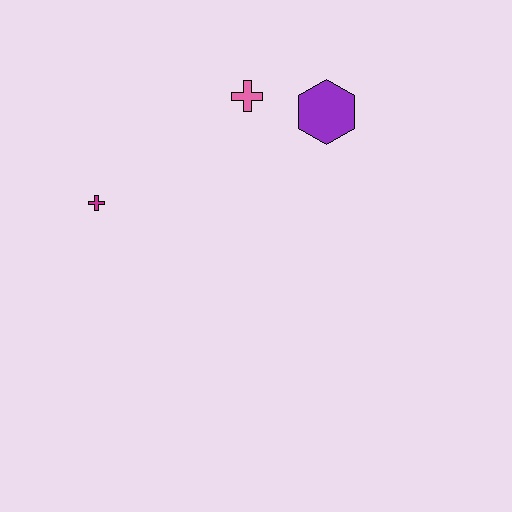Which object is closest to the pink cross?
The purple hexagon is closest to the pink cross.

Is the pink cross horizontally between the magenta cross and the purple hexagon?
Yes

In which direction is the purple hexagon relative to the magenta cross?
The purple hexagon is to the right of the magenta cross.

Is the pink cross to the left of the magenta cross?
No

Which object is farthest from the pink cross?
The magenta cross is farthest from the pink cross.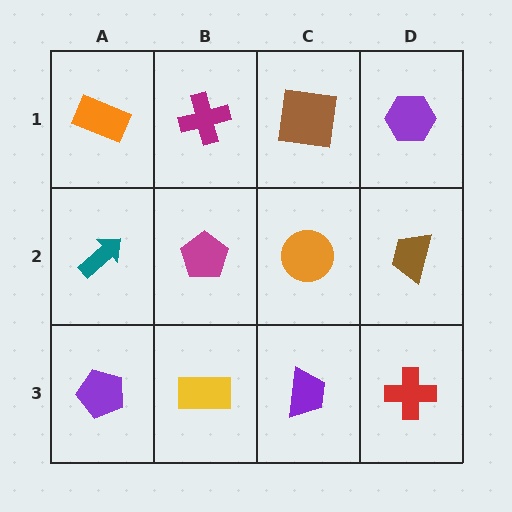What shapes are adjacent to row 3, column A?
A teal arrow (row 2, column A), a yellow rectangle (row 3, column B).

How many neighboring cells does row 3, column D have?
2.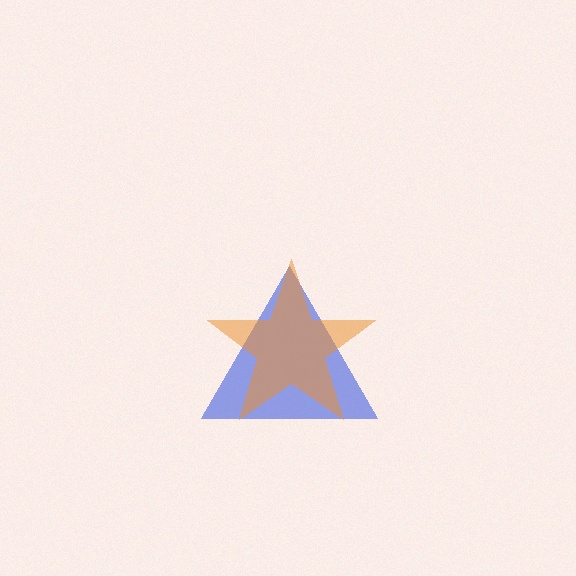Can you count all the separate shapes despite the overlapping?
Yes, there are 2 separate shapes.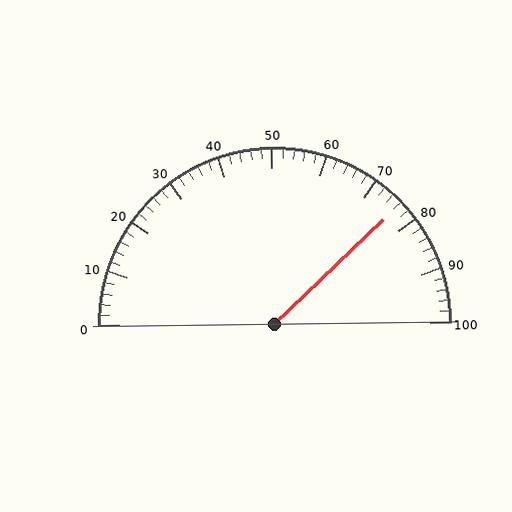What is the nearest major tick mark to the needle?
The nearest major tick mark is 80.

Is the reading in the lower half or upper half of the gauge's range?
The reading is in the upper half of the range (0 to 100).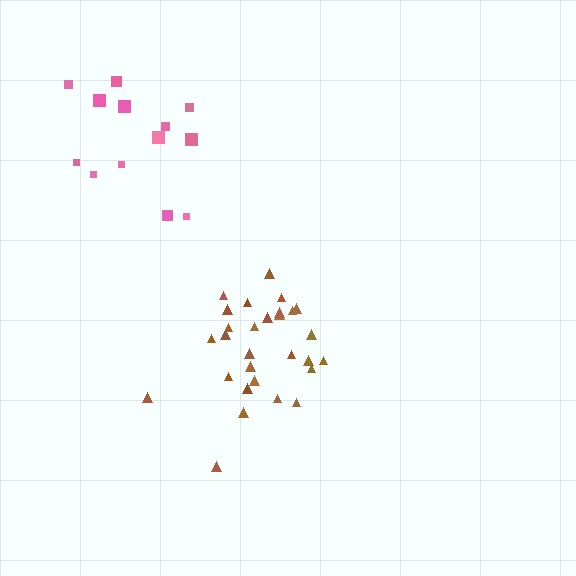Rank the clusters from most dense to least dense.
brown, pink.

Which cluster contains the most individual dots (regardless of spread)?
Brown (29).